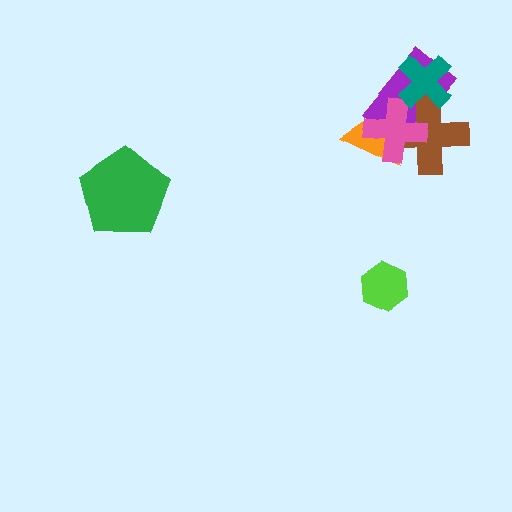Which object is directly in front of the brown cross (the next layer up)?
The pink cross is directly in front of the brown cross.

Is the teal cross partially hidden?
No, no other shape covers it.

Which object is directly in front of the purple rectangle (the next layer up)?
The brown cross is directly in front of the purple rectangle.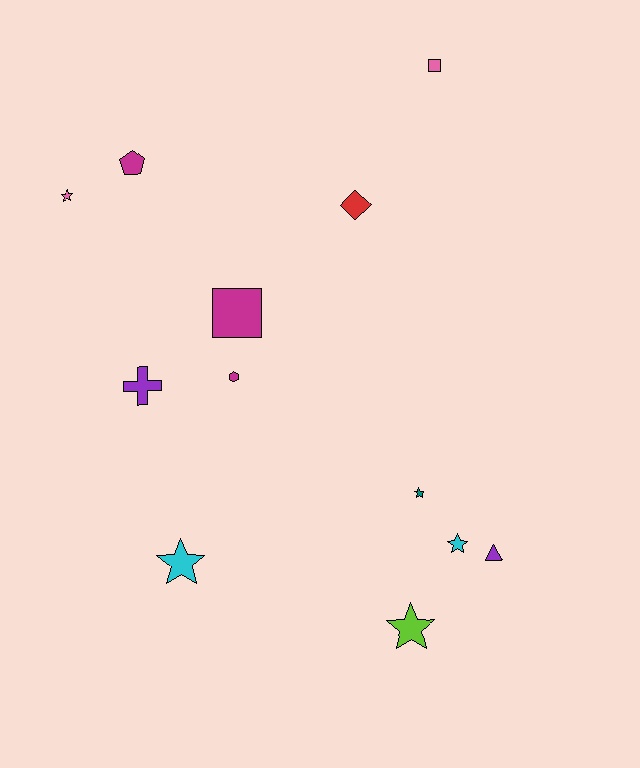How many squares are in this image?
There are 2 squares.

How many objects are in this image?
There are 12 objects.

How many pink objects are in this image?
There are 2 pink objects.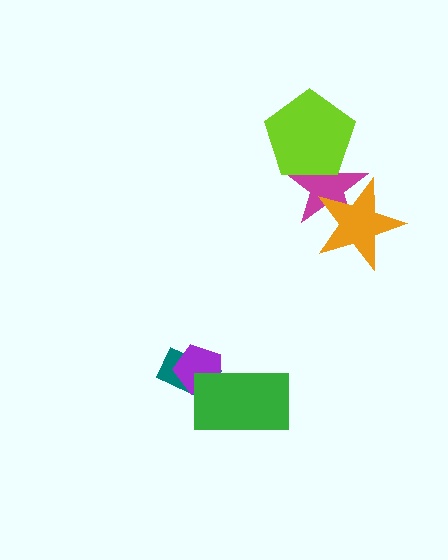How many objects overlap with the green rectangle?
2 objects overlap with the green rectangle.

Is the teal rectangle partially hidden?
Yes, it is partially covered by another shape.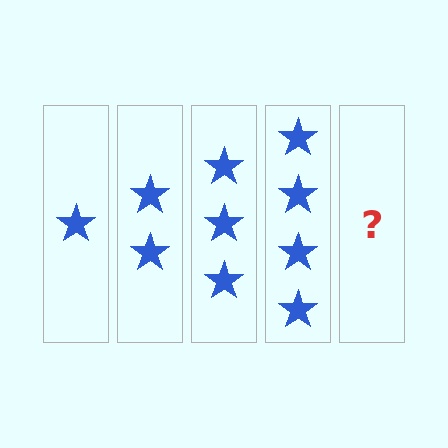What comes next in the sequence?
The next element should be 5 stars.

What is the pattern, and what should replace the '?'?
The pattern is that each step adds one more star. The '?' should be 5 stars.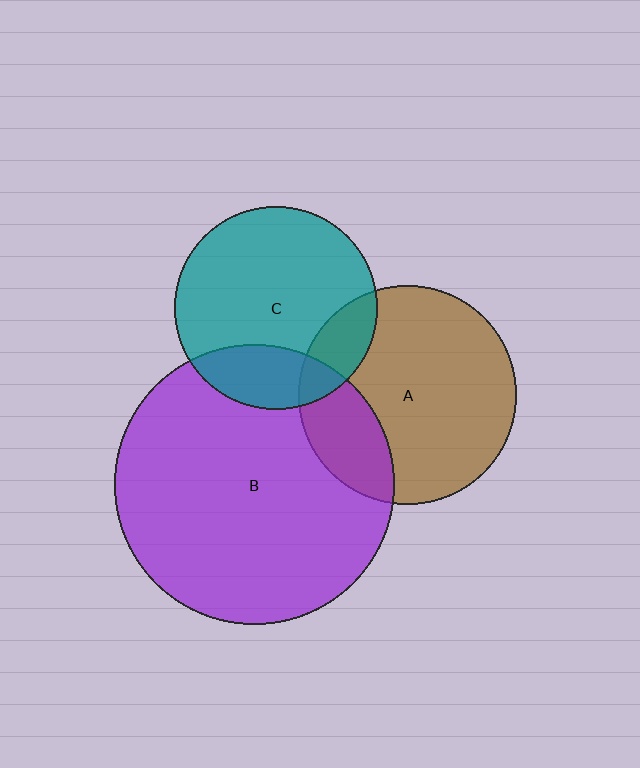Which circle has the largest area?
Circle B (purple).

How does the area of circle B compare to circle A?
Approximately 1.6 times.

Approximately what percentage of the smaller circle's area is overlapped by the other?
Approximately 20%.